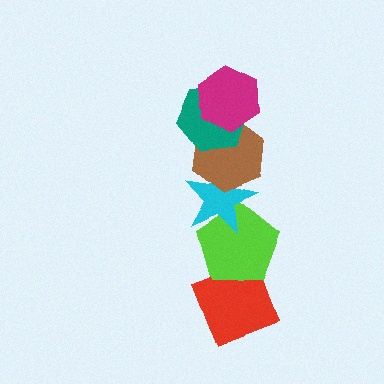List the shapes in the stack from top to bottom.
From top to bottom: the magenta hexagon, the teal hexagon, the brown hexagon, the cyan star, the lime pentagon, the red diamond.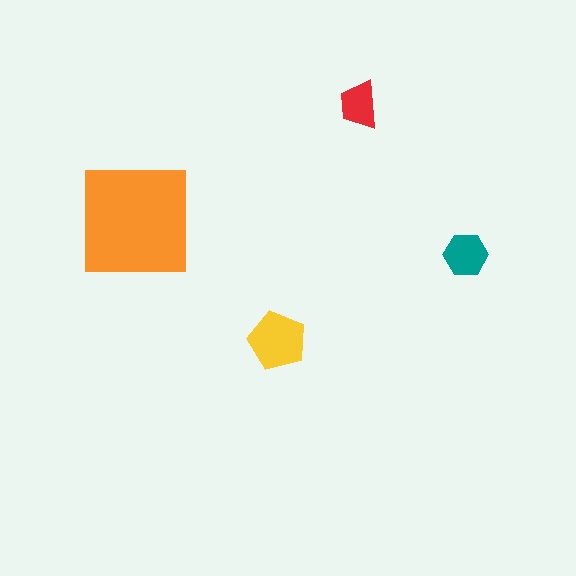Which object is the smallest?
The red trapezoid.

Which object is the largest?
The orange square.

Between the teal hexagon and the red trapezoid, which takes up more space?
The teal hexagon.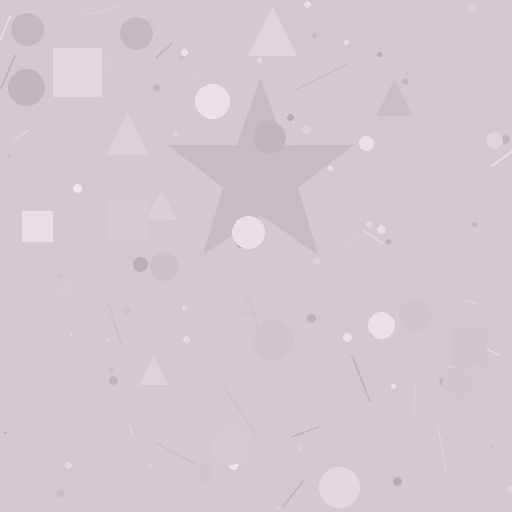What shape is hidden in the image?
A star is hidden in the image.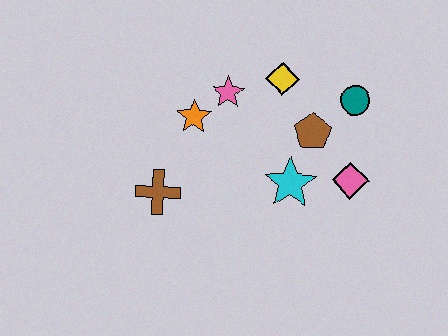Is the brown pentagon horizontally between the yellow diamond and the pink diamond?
Yes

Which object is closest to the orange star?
The pink star is closest to the orange star.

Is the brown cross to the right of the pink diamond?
No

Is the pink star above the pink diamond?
Yes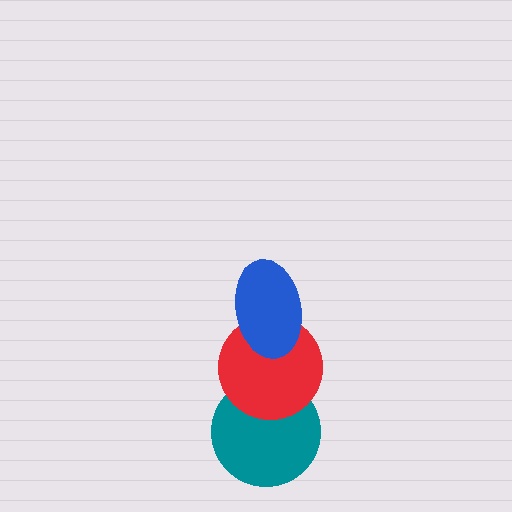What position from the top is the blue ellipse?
The blue ellipse is 1st from the top.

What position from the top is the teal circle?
The teal circle is 3rd from the top.